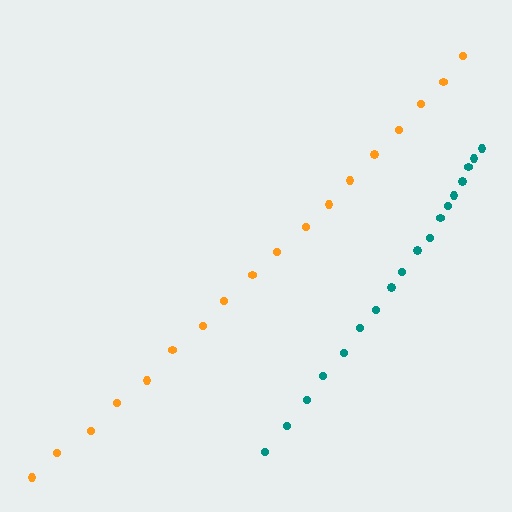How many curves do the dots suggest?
There are 2 distinct paths.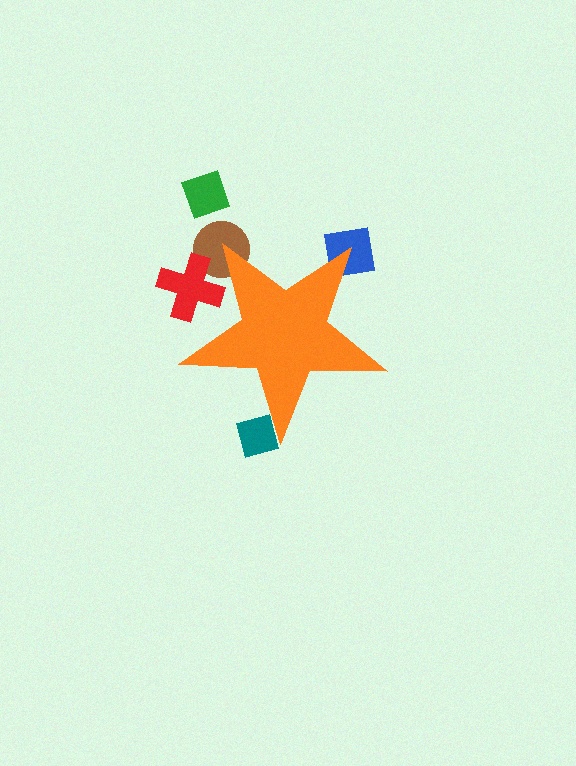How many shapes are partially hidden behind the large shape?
4 shapes are partially hidden.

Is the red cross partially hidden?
Yes, the red cross is partially hidden behind the orange star.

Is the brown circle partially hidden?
Yes, the brown circle is partially hidden behind the orange star.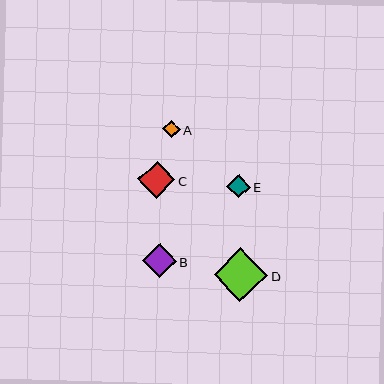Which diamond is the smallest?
Diamond A is the smallest with a size of approximately 18 pixels.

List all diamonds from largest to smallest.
From largest to smallest: D, C, B, E, A.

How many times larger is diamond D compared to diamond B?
Diamond D is approximately 1.6 times the size of diamond B.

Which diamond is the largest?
Diamond D is the largest with a size of approximately 54 pixels.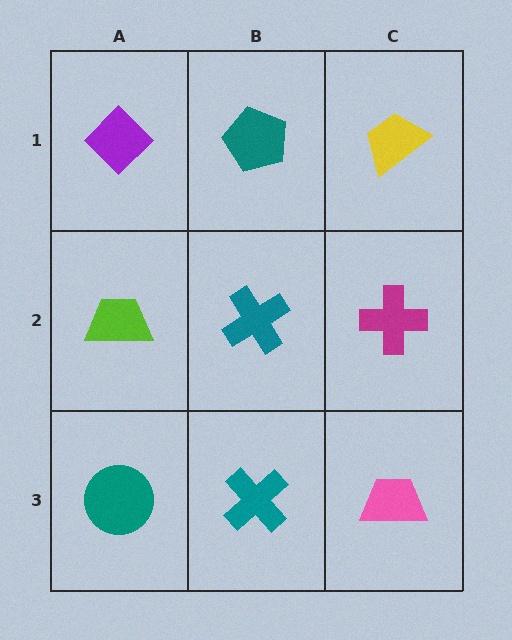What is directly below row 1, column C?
A magenta cross.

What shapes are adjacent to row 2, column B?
A teal pentagon (row 1, column B), a teal cross (row 3, column B), a lime trapezoid (row 2, column A), a magenta cross (row 2, column C).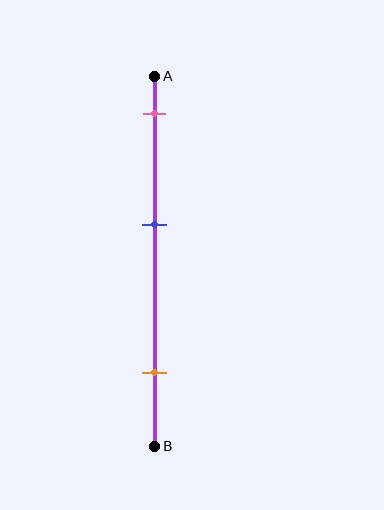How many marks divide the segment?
There are 3 marks dividing the segment.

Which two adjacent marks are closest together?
The pink and blue marks are the closest adjacent pair.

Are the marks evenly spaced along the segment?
Yes, the marks are approximately evenly spaced.